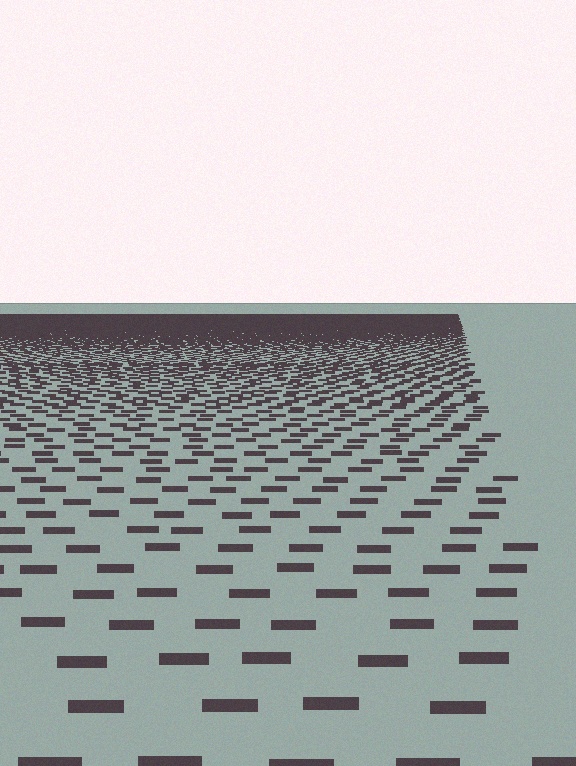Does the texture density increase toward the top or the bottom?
Density increases toward the top.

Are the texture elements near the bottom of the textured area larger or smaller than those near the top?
Larger. Near the bottom, elements are closer to the viewer and appear at a bigger on-screen size.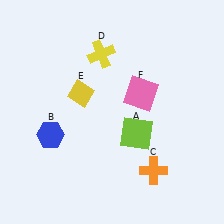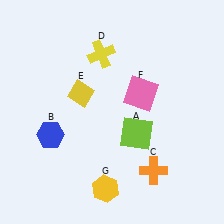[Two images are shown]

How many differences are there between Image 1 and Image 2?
There is 1 difference between the two images.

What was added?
A yellow hexagon (G) was added in Image 2.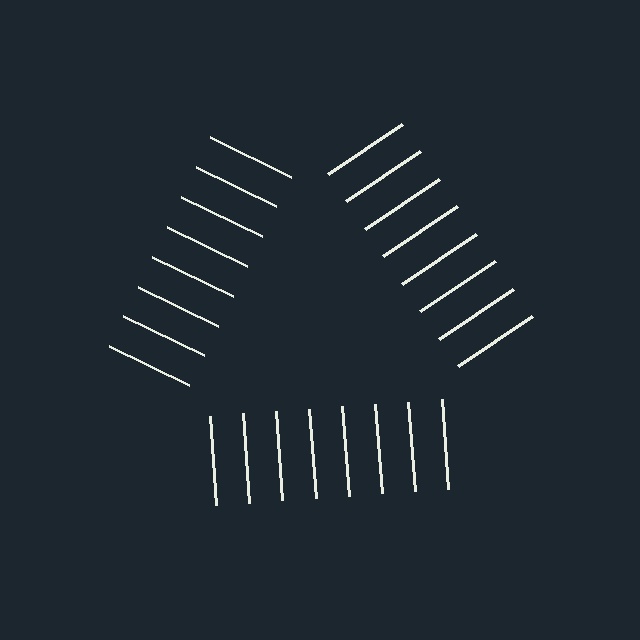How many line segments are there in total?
24 — 8 along each of the 3 edges.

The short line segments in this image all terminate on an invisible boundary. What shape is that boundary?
An illusory triangle — the line segments terminate on its edges but no continuous stroke is drawn.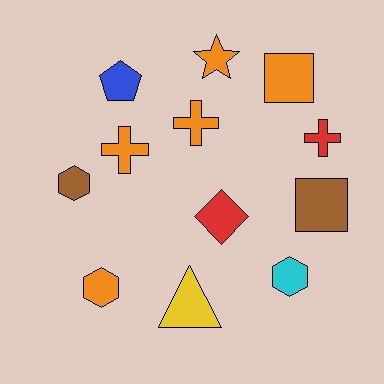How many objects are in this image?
There are 12 objects.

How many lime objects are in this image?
There are no lime objects.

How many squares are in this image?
There are 2 squares.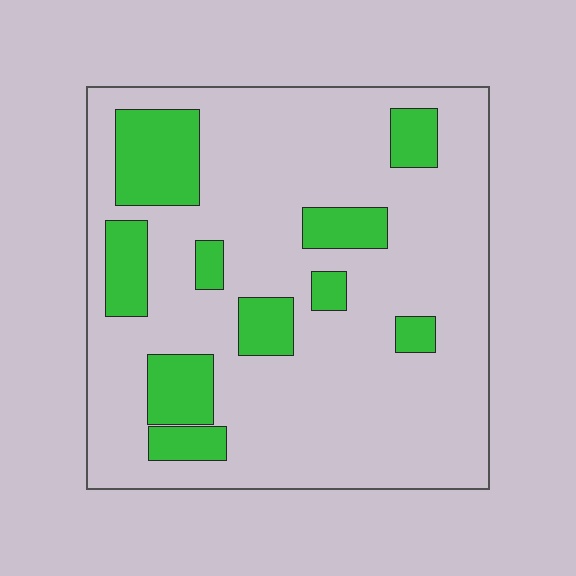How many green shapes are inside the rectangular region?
10.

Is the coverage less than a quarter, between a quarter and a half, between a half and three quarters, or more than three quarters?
Less than a quarter.